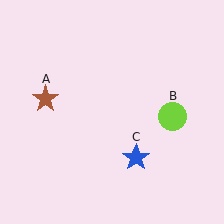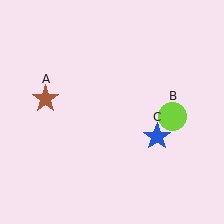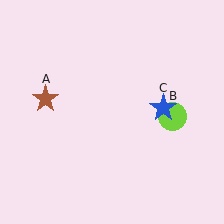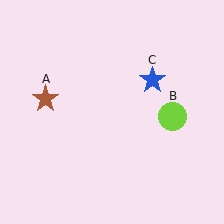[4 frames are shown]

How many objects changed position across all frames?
1 object changed position: blue star (object C).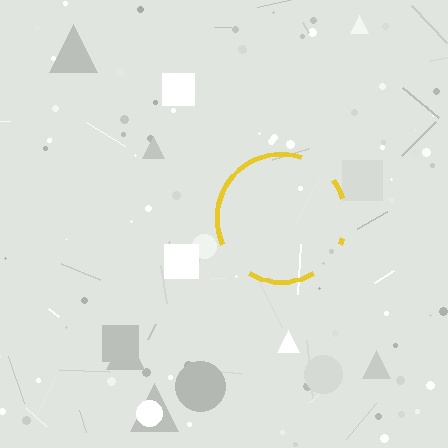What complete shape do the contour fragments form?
The contour fragments form a circle.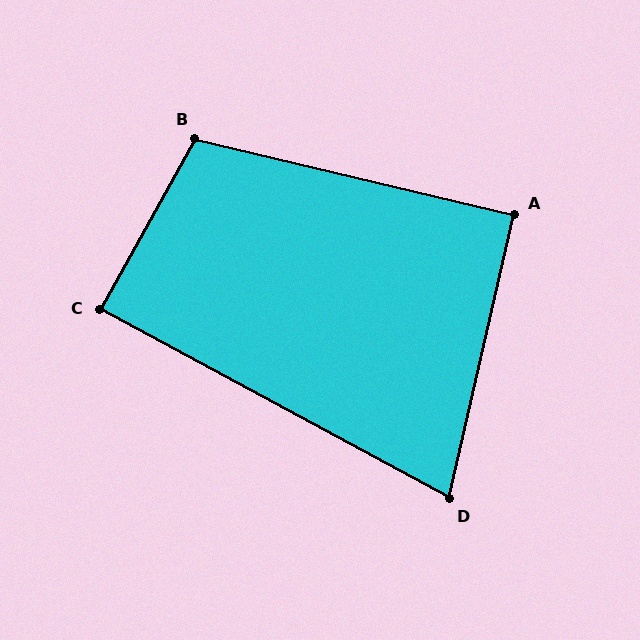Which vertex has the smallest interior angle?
D, at approximately 74 degrees.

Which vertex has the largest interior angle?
B, at approximately 106 degrees.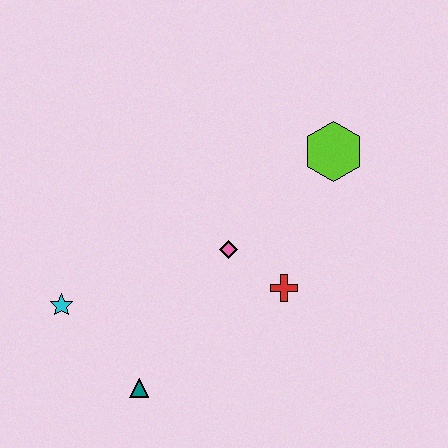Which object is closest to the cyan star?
The teal triangle is closest to the cyan star.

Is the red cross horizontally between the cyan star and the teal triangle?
No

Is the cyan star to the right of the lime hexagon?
No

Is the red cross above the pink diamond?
No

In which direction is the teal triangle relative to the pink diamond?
The teal triangle is below the pink diamond.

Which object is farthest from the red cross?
The cyan star is farthest from the red cross.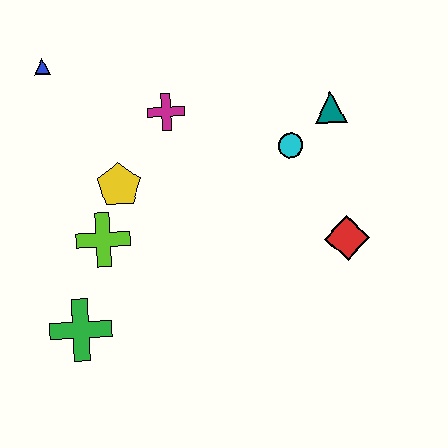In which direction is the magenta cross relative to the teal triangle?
The magenta cross is to the left of the teal triangle.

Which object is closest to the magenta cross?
The yellow pentagon is closest to the magenta cross.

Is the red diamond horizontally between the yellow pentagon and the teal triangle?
No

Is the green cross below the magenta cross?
Yes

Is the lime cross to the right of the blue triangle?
Yes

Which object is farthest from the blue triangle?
The red diamond is farthest from the blue triangle.